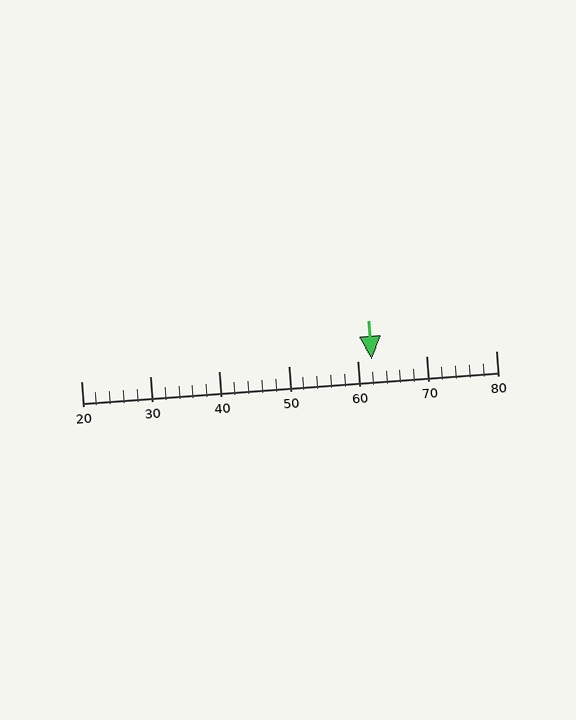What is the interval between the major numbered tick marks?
The major tick marks are spaced 10 units apart.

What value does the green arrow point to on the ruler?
The green arrow points to approximately 62.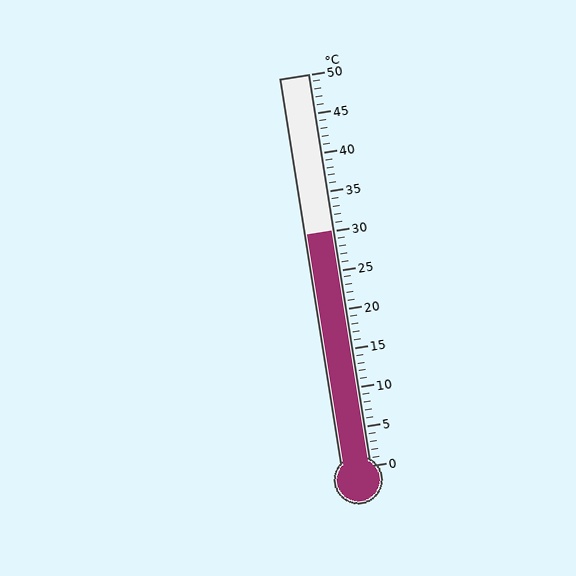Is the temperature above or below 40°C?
The temperature is below 40°C.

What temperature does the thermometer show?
The thermometer shows approximately 30°C.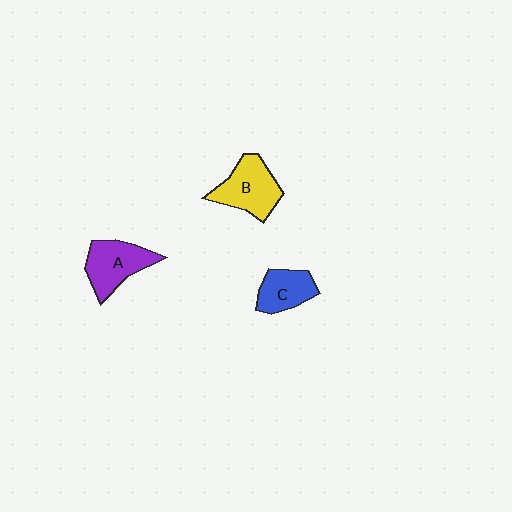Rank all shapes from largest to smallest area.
From largest to smallest: B (yellow), A (purple), C (blue).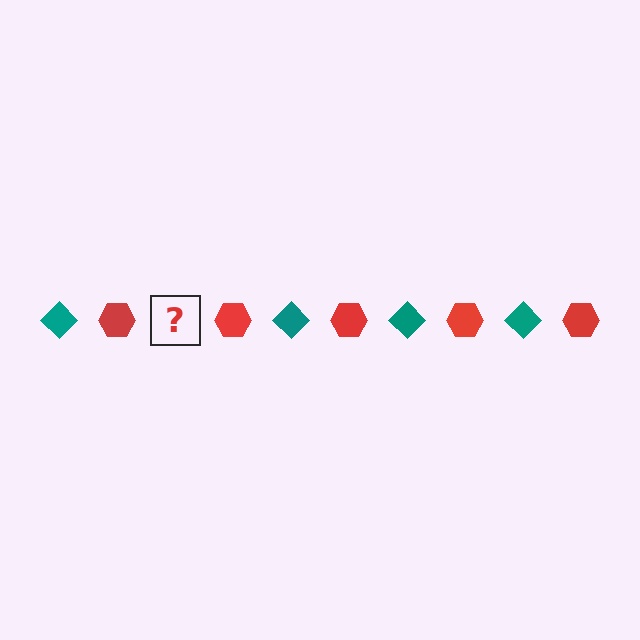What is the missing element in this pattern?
The missing element is a teal diamond.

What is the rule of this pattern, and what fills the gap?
The rule is that the pattern alternates between teal diamond and red hexagon. The gap should be filled with a teal diamond.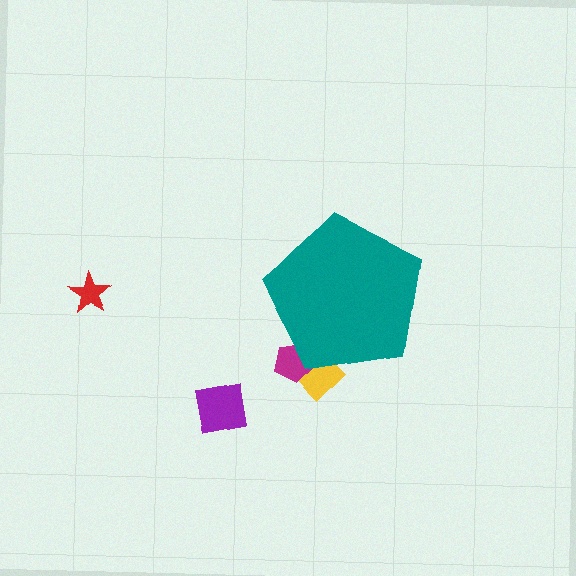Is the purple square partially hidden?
No, the purple square is fully visible.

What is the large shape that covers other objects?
A teal pentagon.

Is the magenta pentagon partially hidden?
Yes, the magenta pentagon is partially hidden behind the teal pentagon.